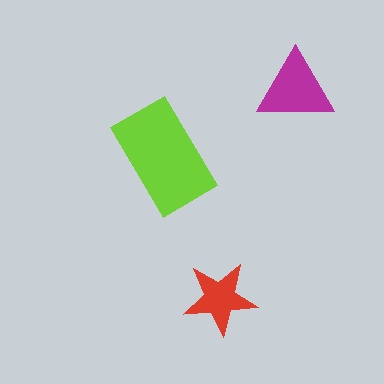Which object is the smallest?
The red star.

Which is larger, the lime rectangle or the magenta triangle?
The lime rectangle.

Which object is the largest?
The lime rectangle.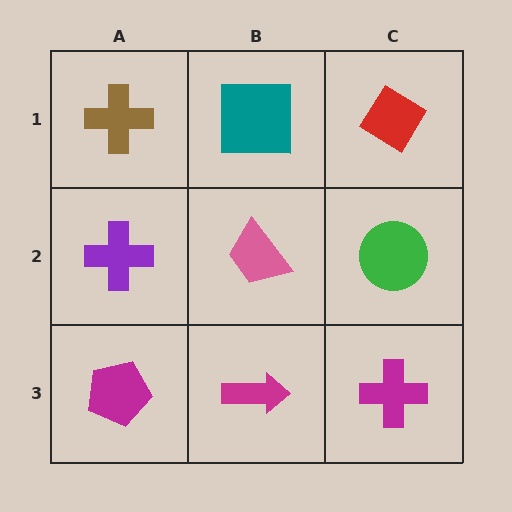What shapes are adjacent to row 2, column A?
A brown cross (row 1, column A), a magenta pentagon (row 3, column A), a pink trapezoid (row 2, column B).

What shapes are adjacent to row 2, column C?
A red diamond (row 1, column C), a magenta cross (row 3, column C), a pink trapezoid (row 2, column B).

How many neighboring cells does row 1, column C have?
2.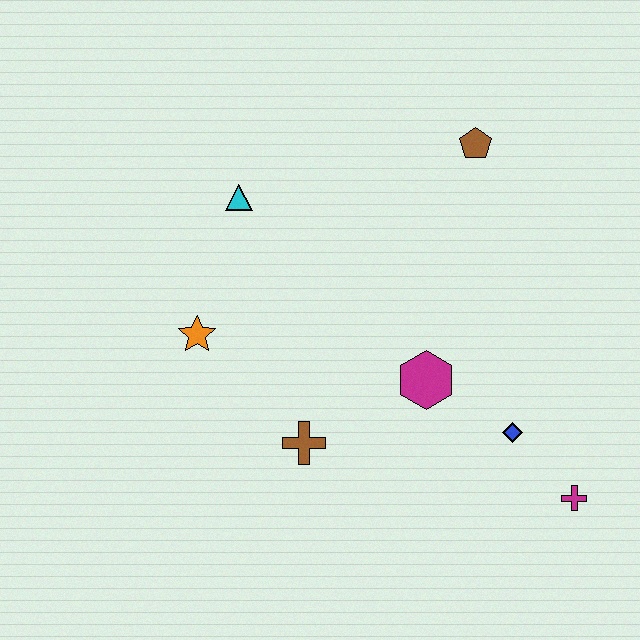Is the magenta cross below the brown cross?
Yes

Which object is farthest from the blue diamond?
The cyan triangle is farthest from the blue diamond.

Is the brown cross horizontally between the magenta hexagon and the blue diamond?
No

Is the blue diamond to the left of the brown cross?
No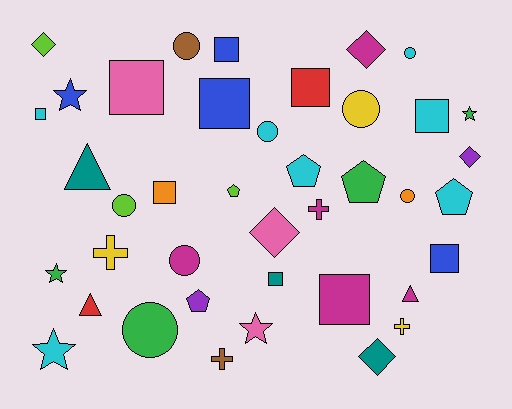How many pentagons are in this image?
There are 5 pentagons.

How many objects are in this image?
There are 40 objects.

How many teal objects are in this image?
There are 3 teal objects.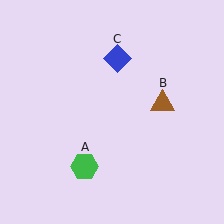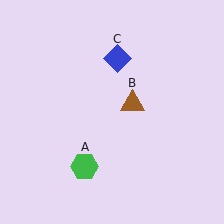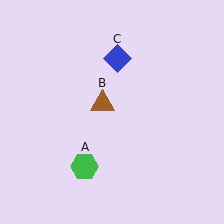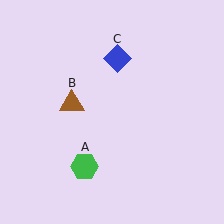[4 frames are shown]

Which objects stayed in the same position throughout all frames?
Green hexagon (object A) and blue diamond (object C) remained stationary.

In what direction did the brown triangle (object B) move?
The brown triangle (object B) moved left.